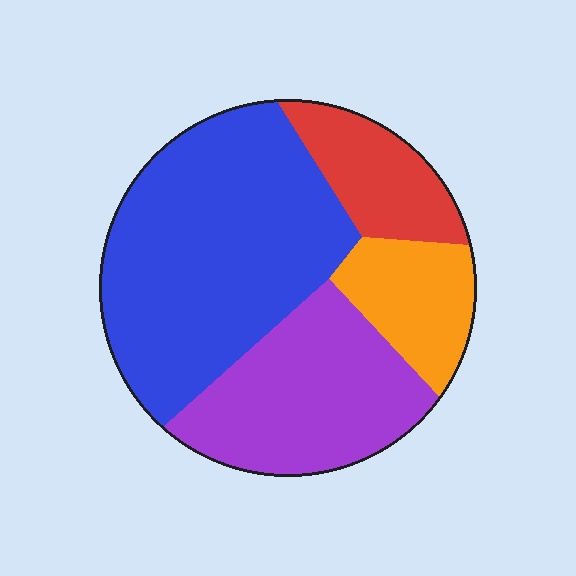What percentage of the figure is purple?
Purple covers around 25% of the figure.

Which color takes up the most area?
Blue, at roughly 45%.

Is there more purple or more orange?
Purple.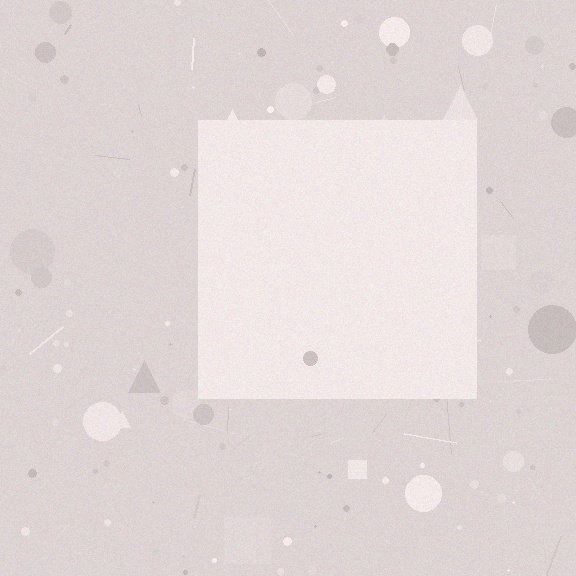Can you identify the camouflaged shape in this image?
The camouflaged shape is a square.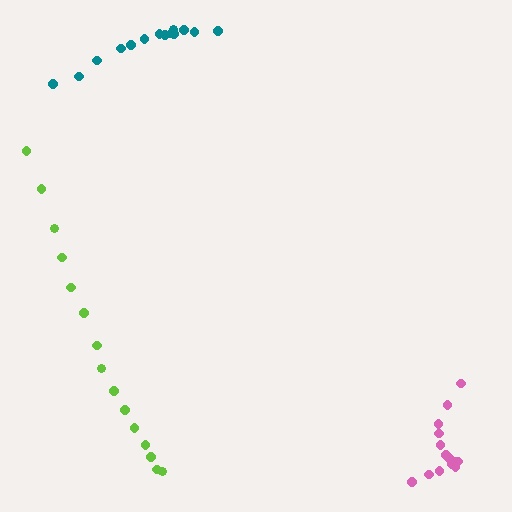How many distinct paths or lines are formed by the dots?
There are 3 distinct paths.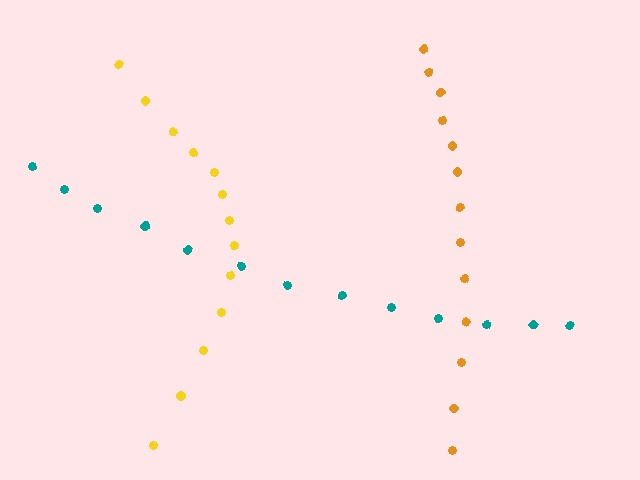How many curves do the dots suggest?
There are 3 distinct paths.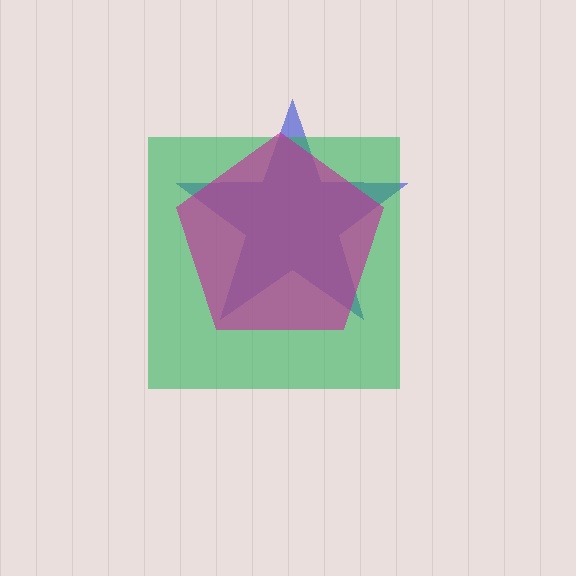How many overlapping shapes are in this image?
There are 3 overlapping shapes in the image.